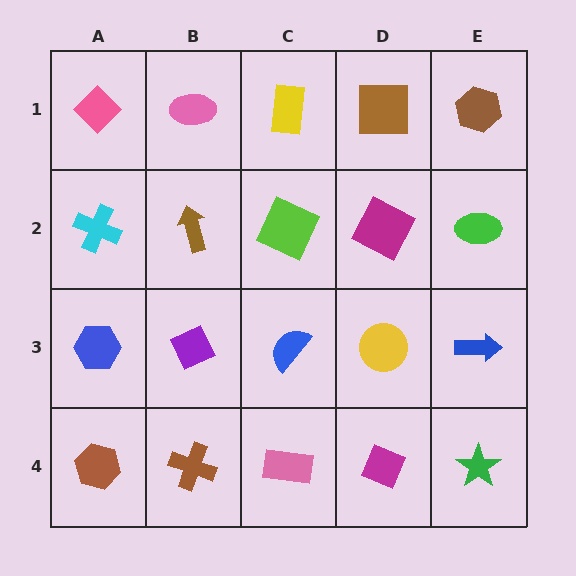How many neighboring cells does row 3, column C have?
4.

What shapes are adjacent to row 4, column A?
A blue hexagon (row 3, column A), a brown cross (row 4, column B).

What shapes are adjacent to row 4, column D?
A yellow circle (row 3, column D), a pink rectangle (row 4, column C), a green star (row 4, column E).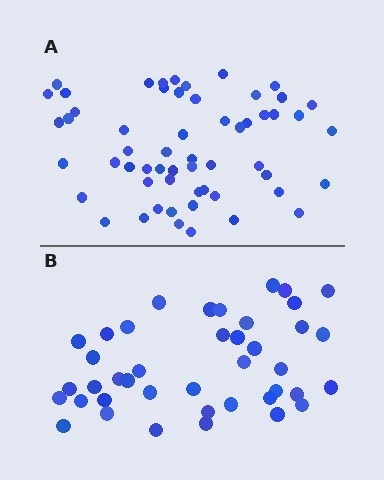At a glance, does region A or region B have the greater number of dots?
Region A (the top region) has more dots.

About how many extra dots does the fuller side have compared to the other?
Region A has approximately 15 more dots than region B.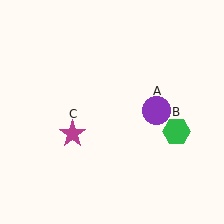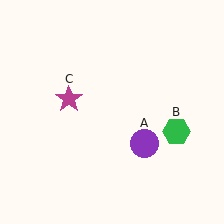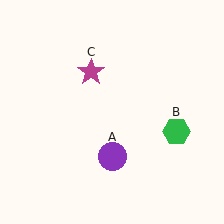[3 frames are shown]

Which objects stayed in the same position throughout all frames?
Green hexagon (object B) remained stationary.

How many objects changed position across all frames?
2 objects changed position: purple circle (object A), magenta star (object C).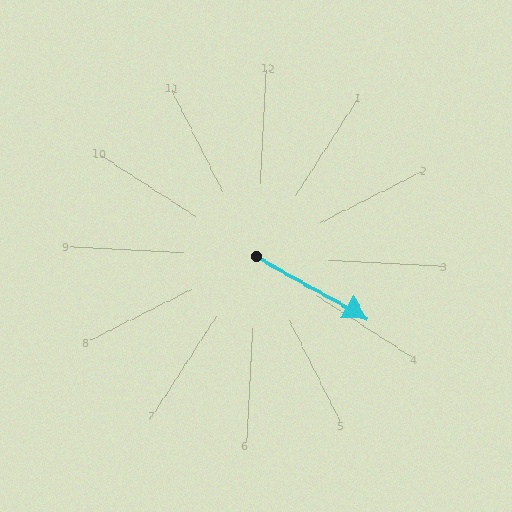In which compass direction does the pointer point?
Southeast.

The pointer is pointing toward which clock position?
Roughly 4 o'clock.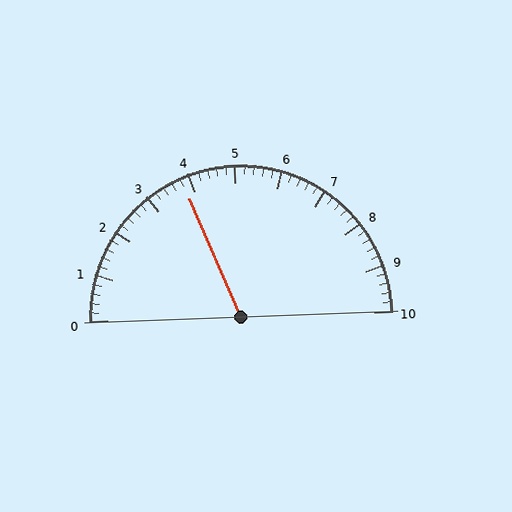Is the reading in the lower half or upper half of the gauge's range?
The reading is in the lower half of the range (0 to 10).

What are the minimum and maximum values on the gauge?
The gauge ranges from 0 to 10.